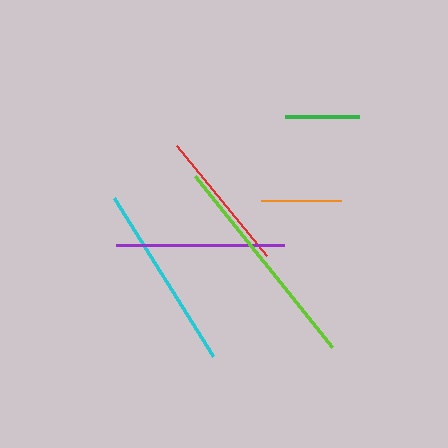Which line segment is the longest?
The lime line is the longest at approximately 220 pixels.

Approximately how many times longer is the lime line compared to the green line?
The lime line is approximately 3.0 times the length of the green line.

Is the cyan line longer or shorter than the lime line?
The lime line is longer than the cyan line.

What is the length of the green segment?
The green segment is approximately 74 pixels long.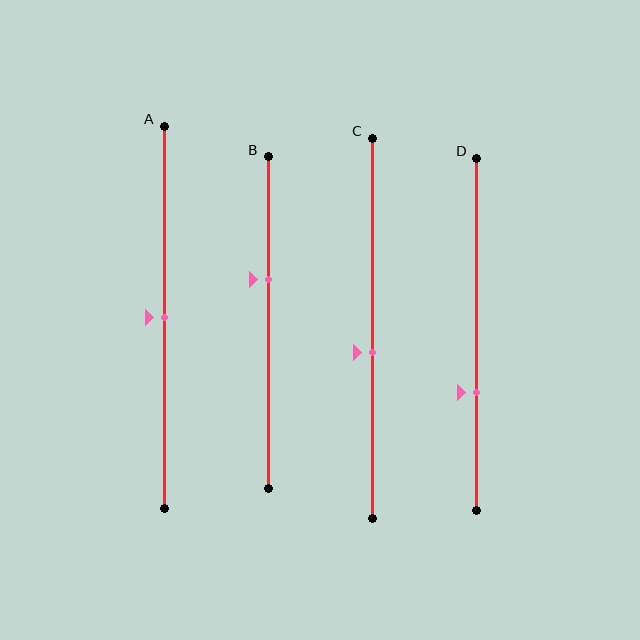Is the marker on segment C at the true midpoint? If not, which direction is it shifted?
No, the marker on segment C is shifted downward by about 6% of the segment length.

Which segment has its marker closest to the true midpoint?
Segment A has its marker closest to the true midpoint.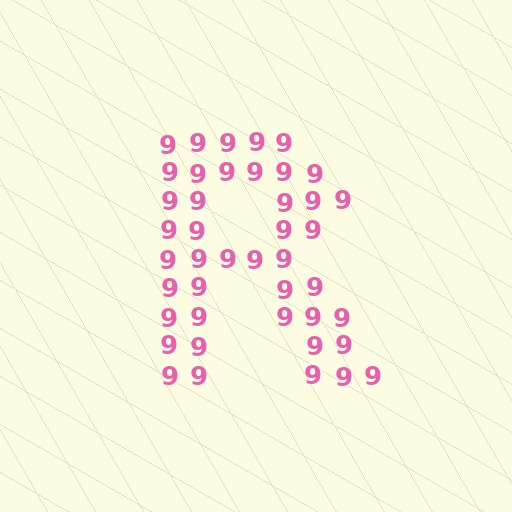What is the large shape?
The large shape is the letter R.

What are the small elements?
The small elements are digit 9's.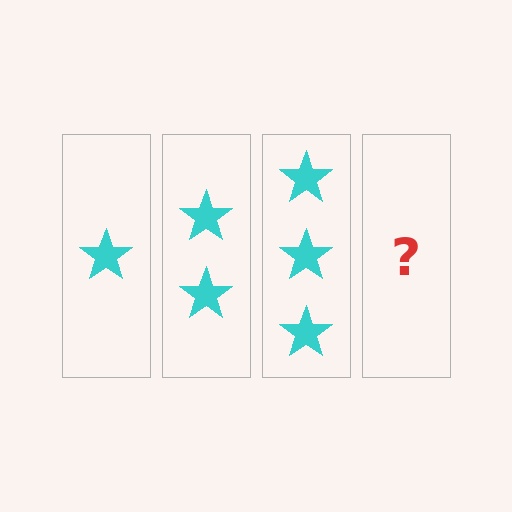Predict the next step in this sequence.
The next step is 4 stars.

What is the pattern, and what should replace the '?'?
The pattern is that each step adds one more star. The '?' should be 4 stars.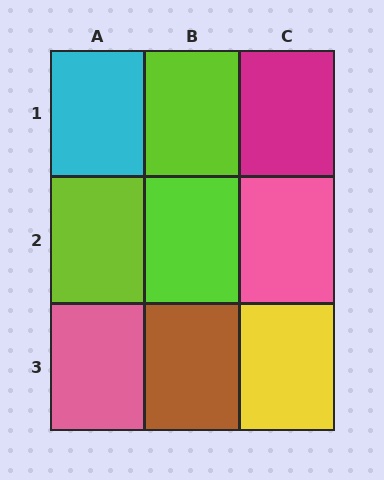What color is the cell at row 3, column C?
Yellow.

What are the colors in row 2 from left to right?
Lime, lime, pink.